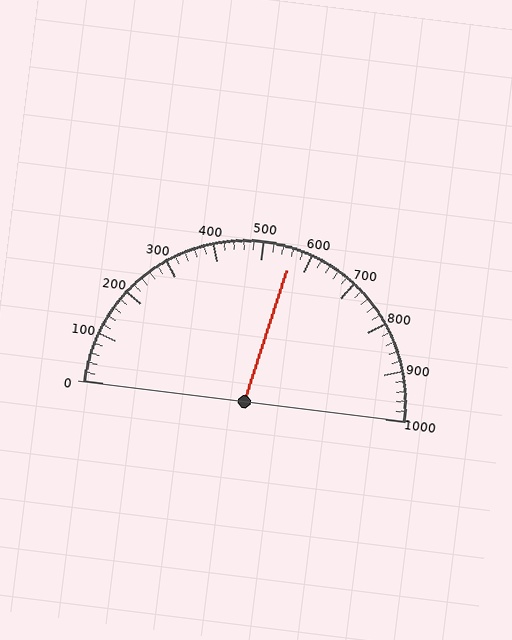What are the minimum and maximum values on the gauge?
The gauge ranges from 0 to 1000.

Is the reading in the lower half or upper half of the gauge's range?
The reading is in the upper half of the range (0 to 1000).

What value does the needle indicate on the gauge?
The needle indicates approximately 560.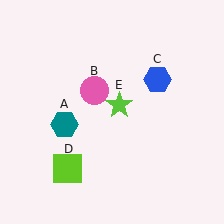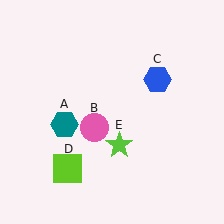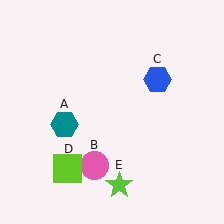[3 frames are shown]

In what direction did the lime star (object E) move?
The lime star (object E) moved down.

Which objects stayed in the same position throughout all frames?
Teal hexagon (object A) and blue hexagon (object C) and lime square (object D) remained stationary.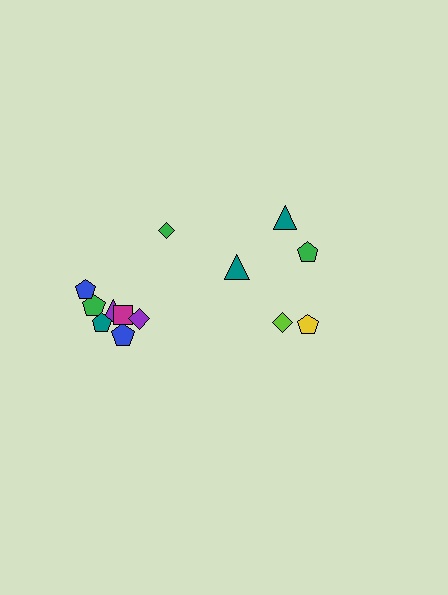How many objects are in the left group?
There are 8 objects.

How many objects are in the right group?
There are 5 objects.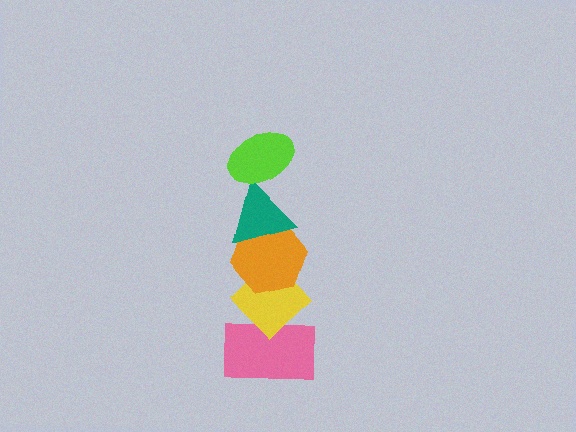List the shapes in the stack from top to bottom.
From top to bottom: the lime ellipse, the teal triangle, the orange hexagon, the yellow diamond, the pink rectangle.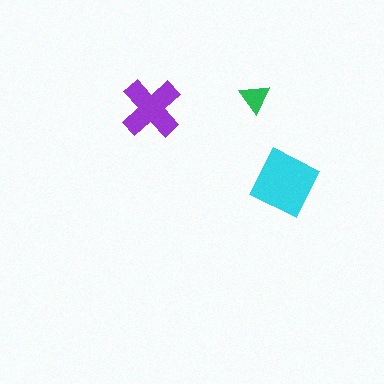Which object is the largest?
The cyan diamond.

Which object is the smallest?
The green triangle.